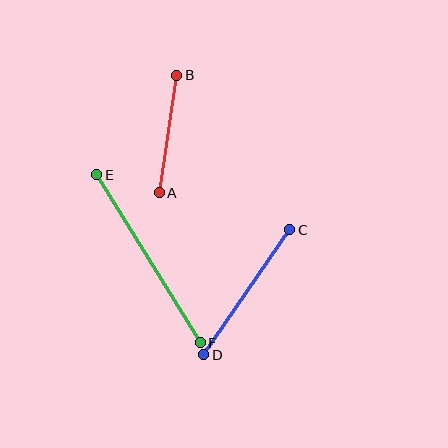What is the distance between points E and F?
The distance is approximately 197 pixels.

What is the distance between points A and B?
The distance is approximately 119 pixels.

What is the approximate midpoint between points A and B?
The midpoint is at approximately (168, 134) pixels.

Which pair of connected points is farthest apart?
Points E and F are farthest apart.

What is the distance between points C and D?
The distance is approximately 152 pixels.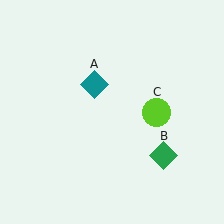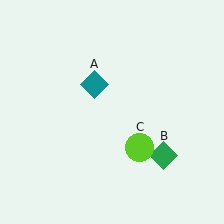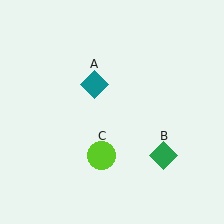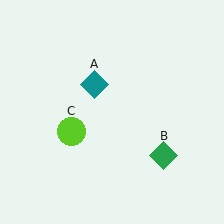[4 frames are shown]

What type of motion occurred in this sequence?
The lime circle (object C) rotated clockwise around the center of the scene.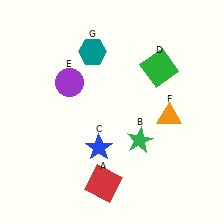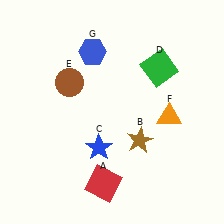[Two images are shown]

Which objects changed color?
B changed from green to brown. E changed from purple to brown. G changed from teal to blue.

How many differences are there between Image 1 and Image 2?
There are 3 differences between the two images.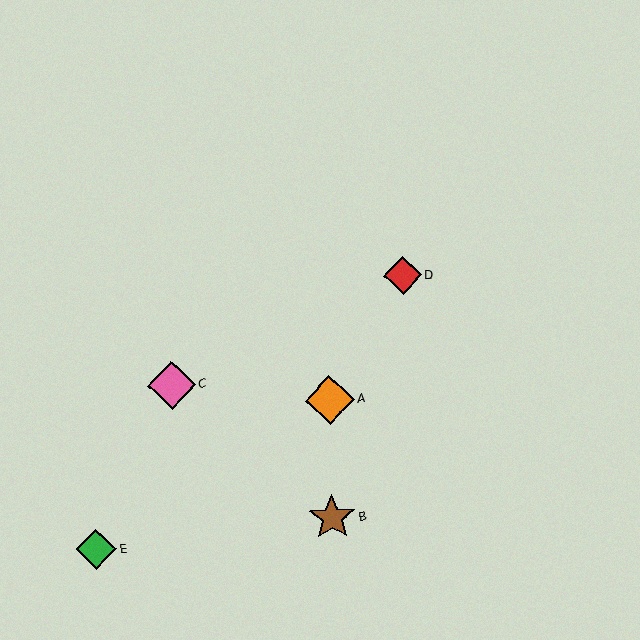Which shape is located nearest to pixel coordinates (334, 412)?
The orange diamond (labeled A) at (330, 400) is nearest to that location.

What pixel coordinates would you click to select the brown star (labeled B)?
Click at (332, 518) to select the brown star B.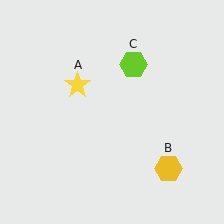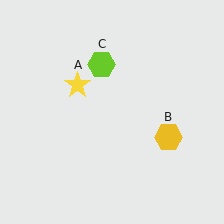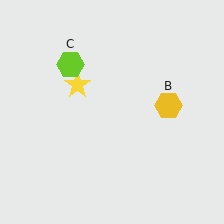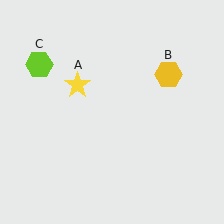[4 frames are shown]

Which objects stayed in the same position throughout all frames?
Yellow star (object A) remained stationary.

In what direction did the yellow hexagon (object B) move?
The yellow hexagon (object B) moved up.